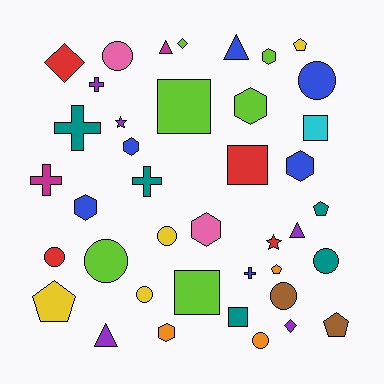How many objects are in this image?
There are 40 objects.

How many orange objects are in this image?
There are 3 orange objects.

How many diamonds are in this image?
There are 3 diamonds.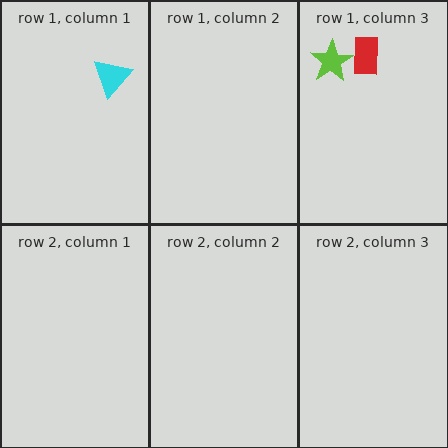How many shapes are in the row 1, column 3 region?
2.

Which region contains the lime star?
The row 1, column 3 region.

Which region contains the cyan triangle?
The row 1, column 1 region.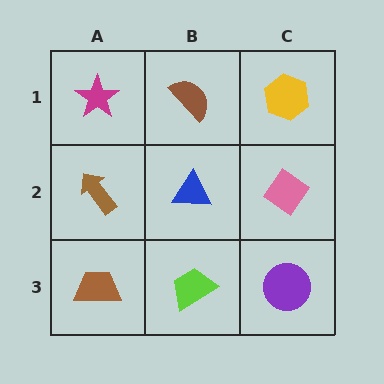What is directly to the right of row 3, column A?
A lime trapezoid.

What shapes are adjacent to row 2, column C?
A yellow hexagon (row 1, column C), a purple circle (row 3, column C), a blue triangle (row 2, column B).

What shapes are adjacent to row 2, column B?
A brown semicircle (row 1, column B), a lime trapezoid (row 3, column B), a brown arrow (row 2, column A), a pink diamond (row 2, column C).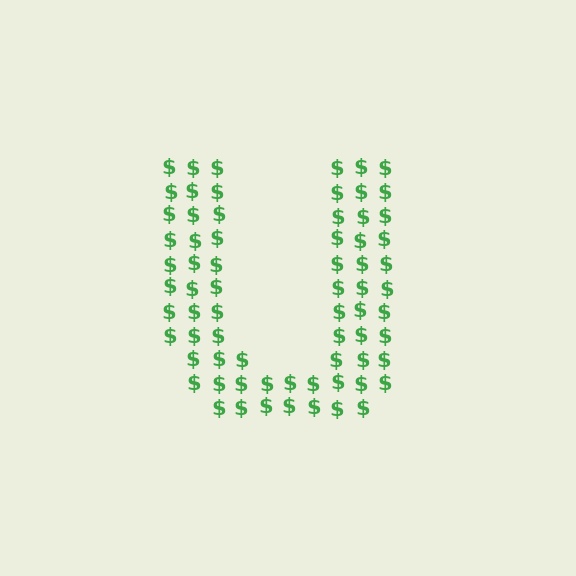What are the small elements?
The small elements are dollar signs.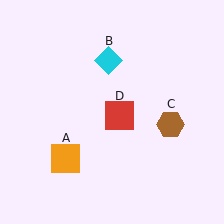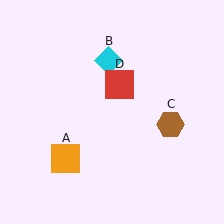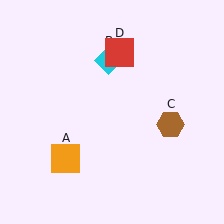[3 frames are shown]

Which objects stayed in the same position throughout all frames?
Orange square (object A) and cyan diamond (object B) and brown hexagon (object C) remained stationary.